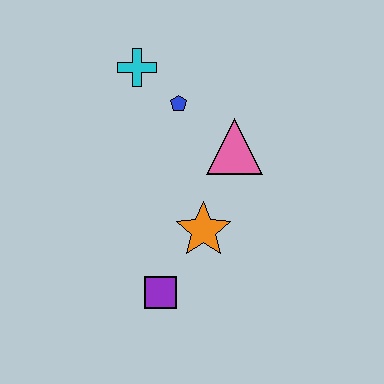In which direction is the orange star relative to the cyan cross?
The orange star is below the cyan cross.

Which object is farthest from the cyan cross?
The purple square is farthest from the cyan cross.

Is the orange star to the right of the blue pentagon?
Yes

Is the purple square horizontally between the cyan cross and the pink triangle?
Yes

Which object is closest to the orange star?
The purple square is closest to the orange star.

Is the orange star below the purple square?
No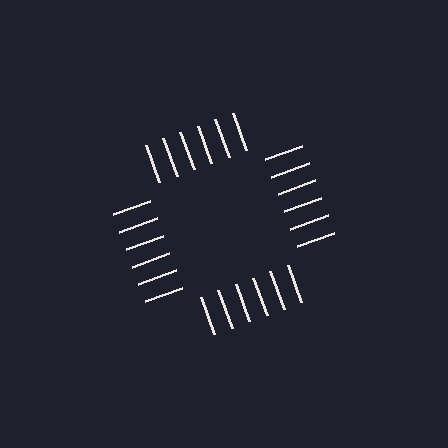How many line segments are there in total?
24 — 6 along each of the 4 edges.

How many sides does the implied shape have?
4 sides — the line-ends trace a square.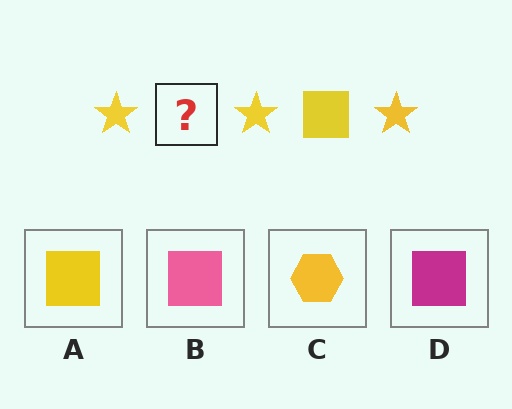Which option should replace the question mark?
Option A.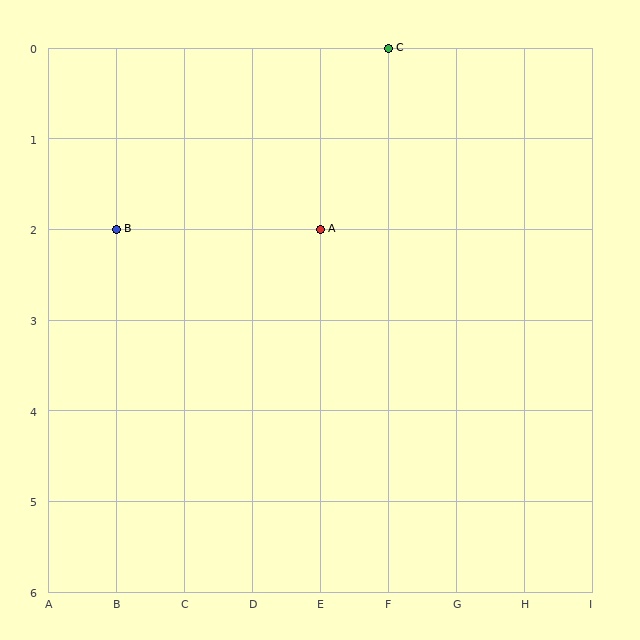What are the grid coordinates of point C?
Point C is at grid coordinates (F, 0).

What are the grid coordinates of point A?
Point A is at grid coordinates (E, 2).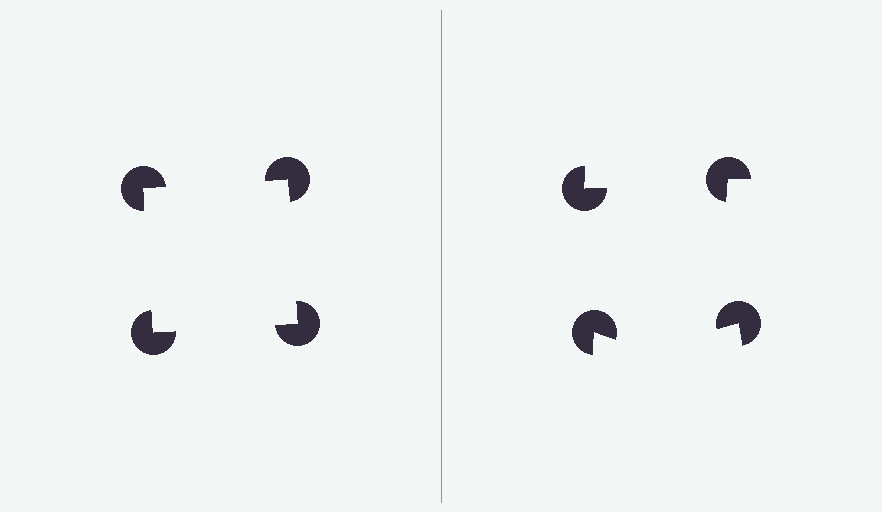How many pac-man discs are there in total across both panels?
8 — 4 on each side.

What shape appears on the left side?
An illusory square.